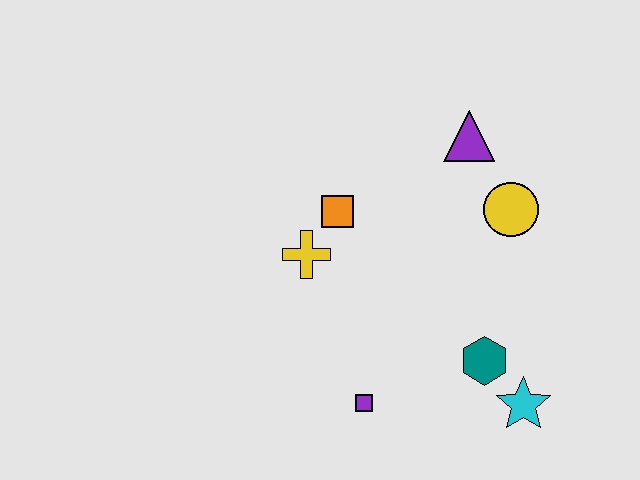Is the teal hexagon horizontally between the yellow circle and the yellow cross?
Yes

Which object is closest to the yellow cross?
The orange square is closest to the yellow cross.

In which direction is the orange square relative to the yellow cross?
The orange square is above the yellow cross.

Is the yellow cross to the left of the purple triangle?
Yes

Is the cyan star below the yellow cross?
Yes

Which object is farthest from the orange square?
The cyan star is farthest from the orange square.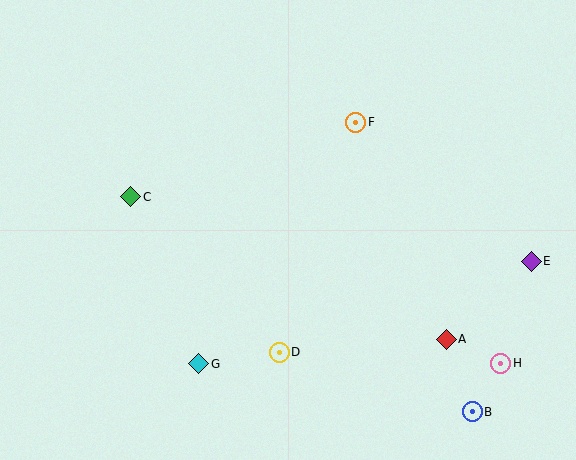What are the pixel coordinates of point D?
Point D is at (279, 352).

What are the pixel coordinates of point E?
Point E is at (531, 261).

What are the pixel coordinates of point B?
Point B is at (472, 412).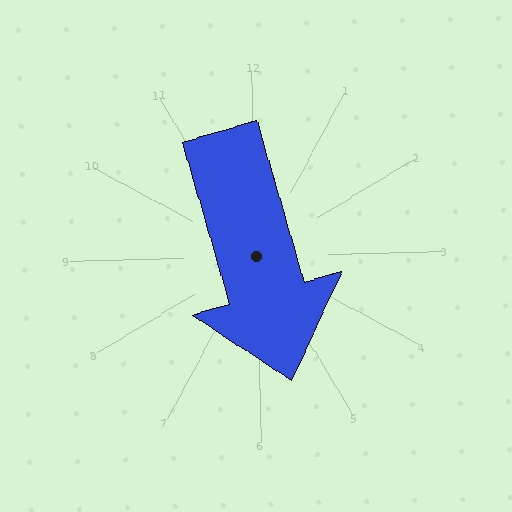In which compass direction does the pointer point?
South.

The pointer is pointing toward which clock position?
Roughly 6 o'clock.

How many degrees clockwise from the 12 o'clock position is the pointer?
Approximately 165 degrees.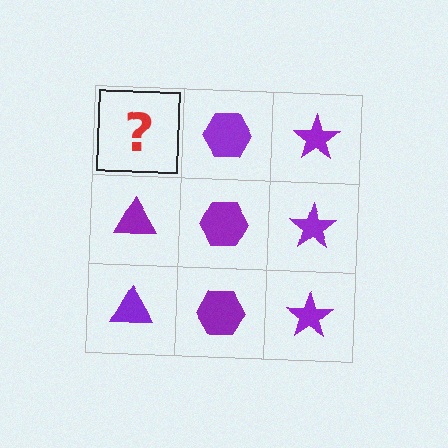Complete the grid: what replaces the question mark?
The question mark should be replaced with a purple triangle.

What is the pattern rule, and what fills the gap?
The rule is that each column has a consistent shape. The gap should be filled with a purple triangle.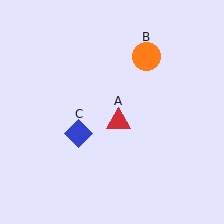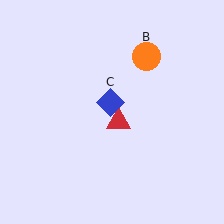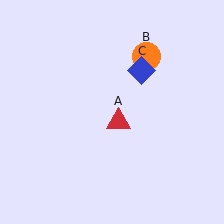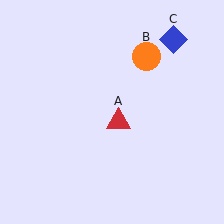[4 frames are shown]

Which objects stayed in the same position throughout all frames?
Red triangle (object A) and orange circle (object B) remained stationary.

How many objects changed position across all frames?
1 object changed position: blue diamond (object C).